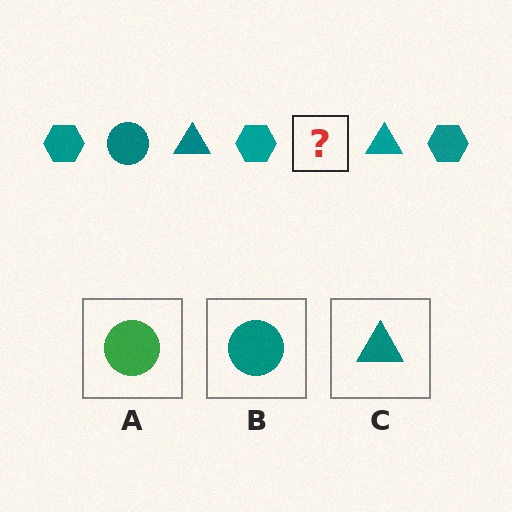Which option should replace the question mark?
Option B.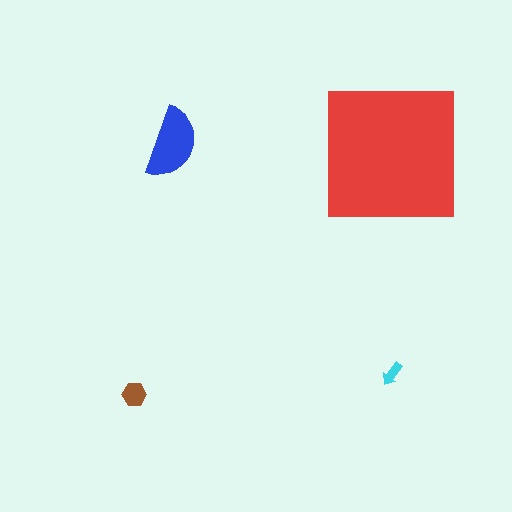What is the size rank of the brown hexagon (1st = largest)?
3rd.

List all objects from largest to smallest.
The red square, the blue semicircle, the brown hexagon, the cyan arrow.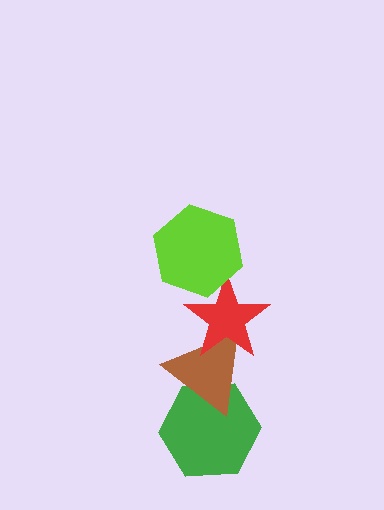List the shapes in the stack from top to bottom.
From top to bottom: the lime hexagon, the red star, the brown triangle, the green hexagon.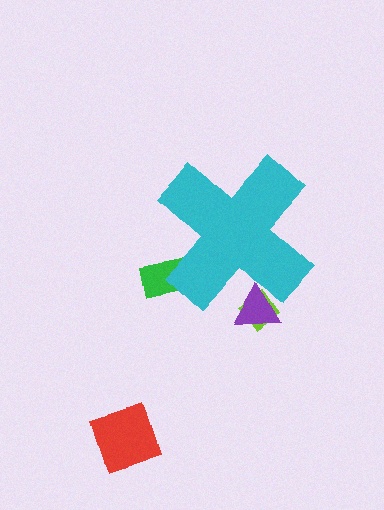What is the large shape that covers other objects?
A cyan cross.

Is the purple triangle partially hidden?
Yes, the purple triangle is partially hidden behind the cyan cross.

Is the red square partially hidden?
No, the red square is fully visible.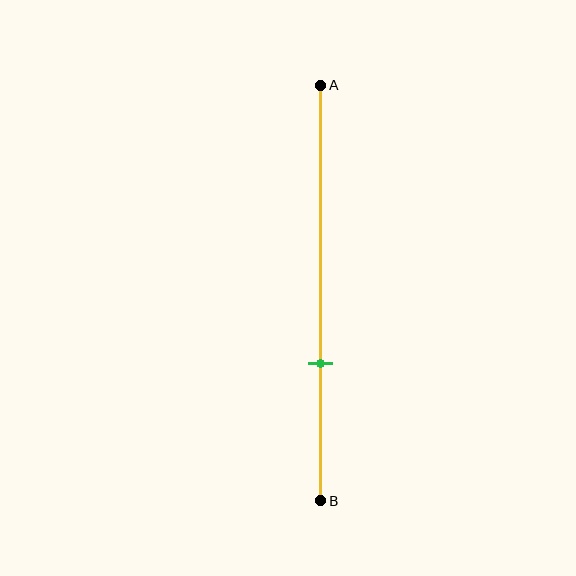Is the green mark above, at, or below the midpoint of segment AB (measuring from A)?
The green mark is below the midpoint of segment AB.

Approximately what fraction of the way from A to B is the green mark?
The green mark is approximately 65% of the way from A to B.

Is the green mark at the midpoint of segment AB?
No, the mark is at about 65% from A, not at the 50% midpoint.